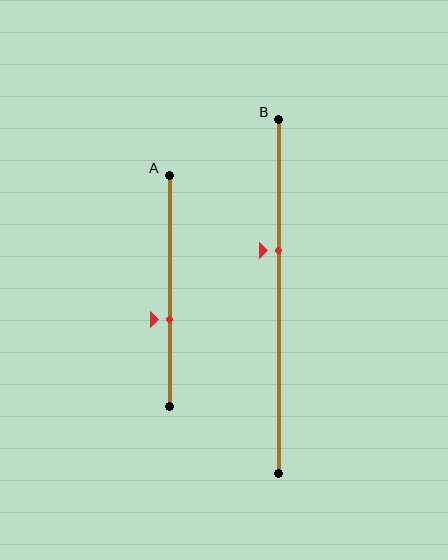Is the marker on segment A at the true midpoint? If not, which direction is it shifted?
No, the marker on segment A is shifted downward by about 12% of the segment length.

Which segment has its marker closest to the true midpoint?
Segment A has its marker closest to the true midpoint.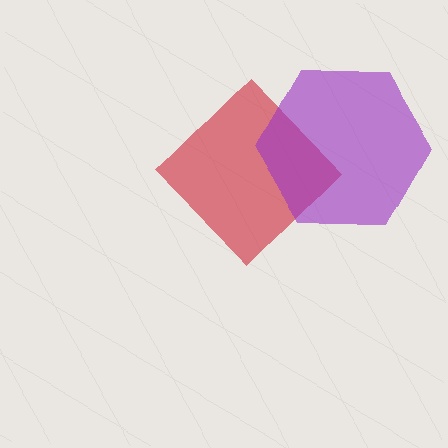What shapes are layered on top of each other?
The layered shapes are: a red diamond, a purple hexagon.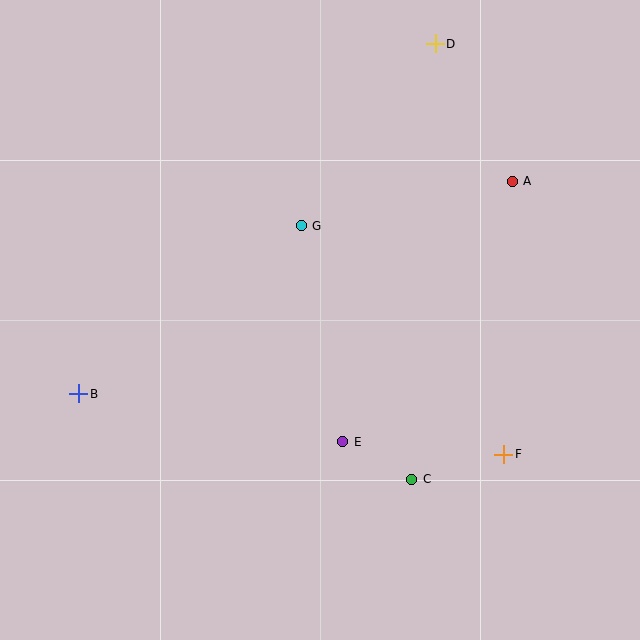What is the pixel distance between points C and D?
The distance between C and D is 437 pixels.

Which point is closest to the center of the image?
Point G at (301, 226) is closest to the center.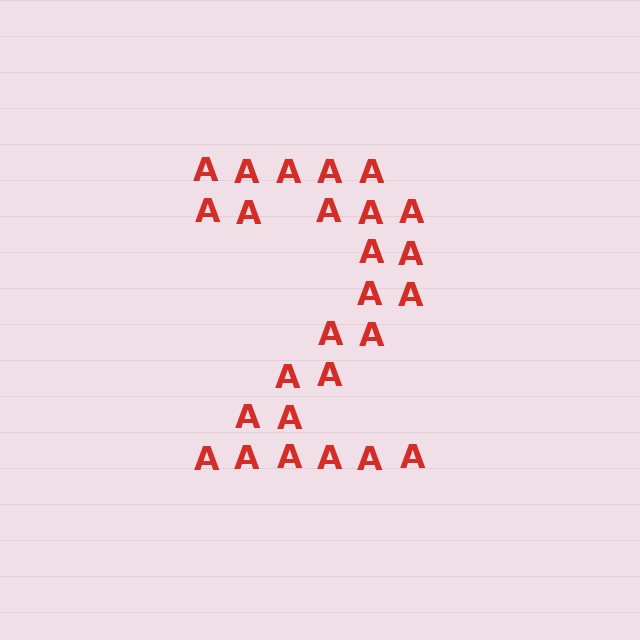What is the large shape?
The large shape is the digit 2.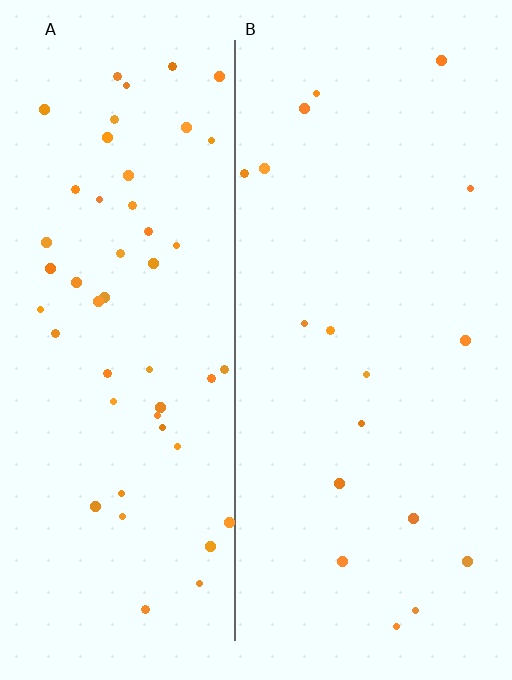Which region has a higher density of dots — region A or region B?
A (the left).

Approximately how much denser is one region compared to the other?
Approximately 2.9× — region A over region B.